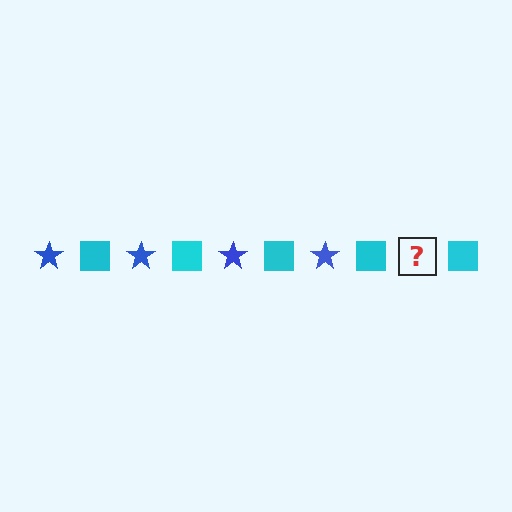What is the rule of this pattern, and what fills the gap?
The rule is that the pattern alternates between blue star and cyan square. The gap should be filled with a blue star.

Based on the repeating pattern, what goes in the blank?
The blank should be a blue star.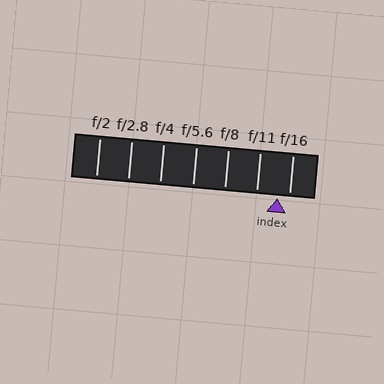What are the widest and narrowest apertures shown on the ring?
The widest aperture shown is f/2 and the narrowest is f/16.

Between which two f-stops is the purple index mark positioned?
The index mark is between f/11 and f/16.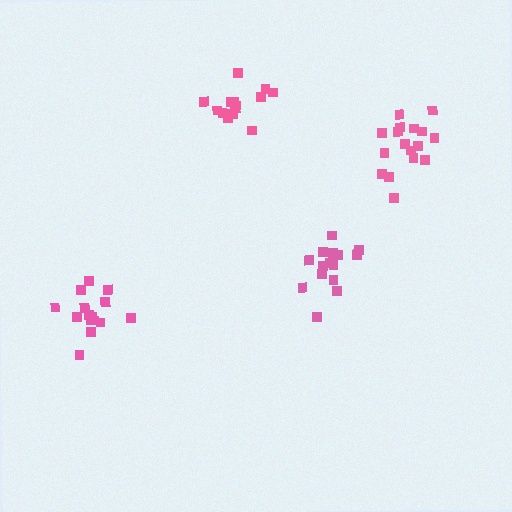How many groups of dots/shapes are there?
There are 4 groups.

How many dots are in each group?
Group 1: 15 dots, Group 2: 16 dots, Group 3: 17 dots, Group 4: 14 dots (62 total).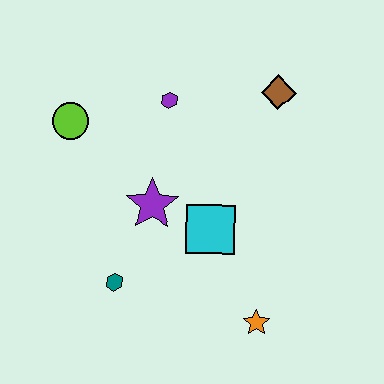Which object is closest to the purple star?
The cyan square is closest to the purple star.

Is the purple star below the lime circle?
Yes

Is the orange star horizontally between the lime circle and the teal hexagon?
No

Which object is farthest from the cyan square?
The lime circle is farthest from the cyan square.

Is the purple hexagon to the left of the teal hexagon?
No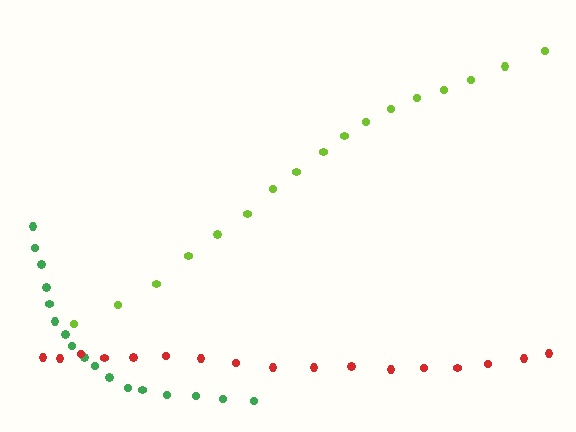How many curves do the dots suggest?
There are 3 distinct paths.